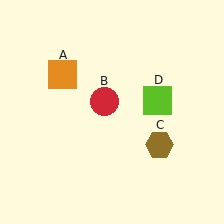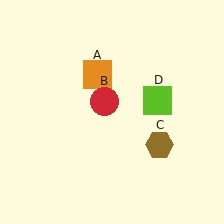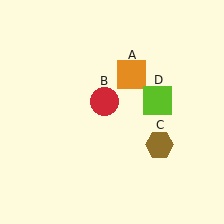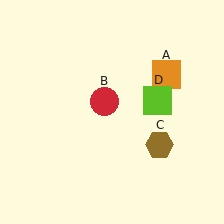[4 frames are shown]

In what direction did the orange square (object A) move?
The orange square (object A) moved right.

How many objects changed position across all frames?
1 object changed position: orange square (object A).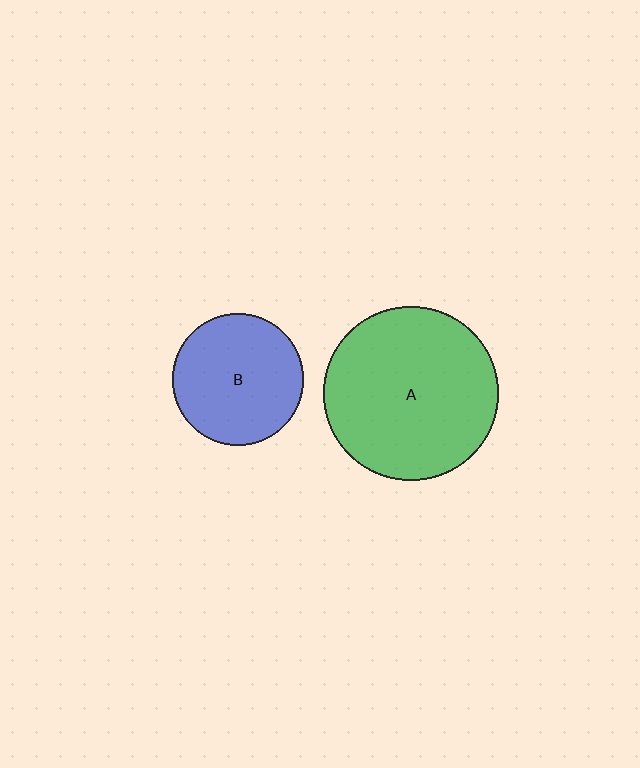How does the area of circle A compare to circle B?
Approximately 1.8 times.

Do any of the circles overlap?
No, none of the circles overlap.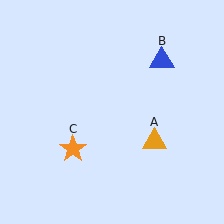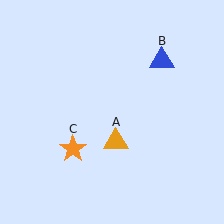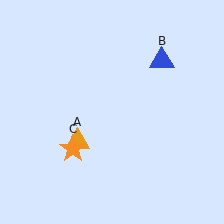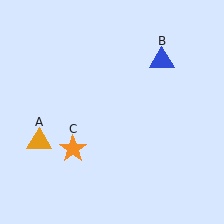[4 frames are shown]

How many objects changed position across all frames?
1 object changed position: orange triangle (object A).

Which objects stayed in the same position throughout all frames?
Blue triangle (object B) and orange star (object C) remained stationary.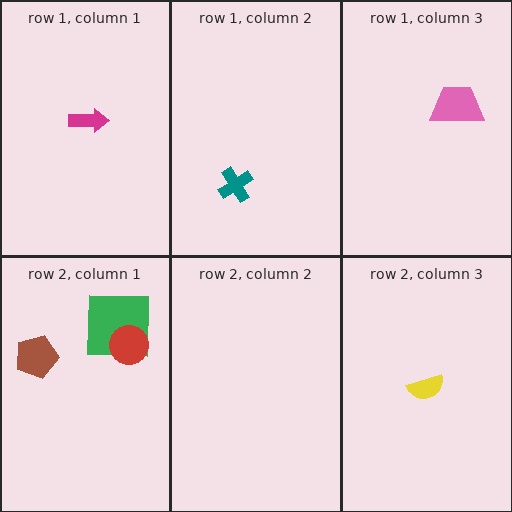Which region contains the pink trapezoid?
The row 1, column 3 region.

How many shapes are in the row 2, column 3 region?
1.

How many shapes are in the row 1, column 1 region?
1.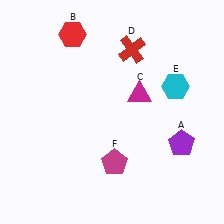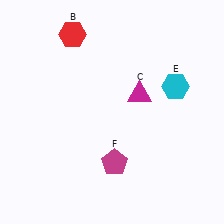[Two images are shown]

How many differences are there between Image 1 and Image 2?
There are 2 differences between the two images.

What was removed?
The red cross (D), the purple pentagon (A) were removed in Image 2.